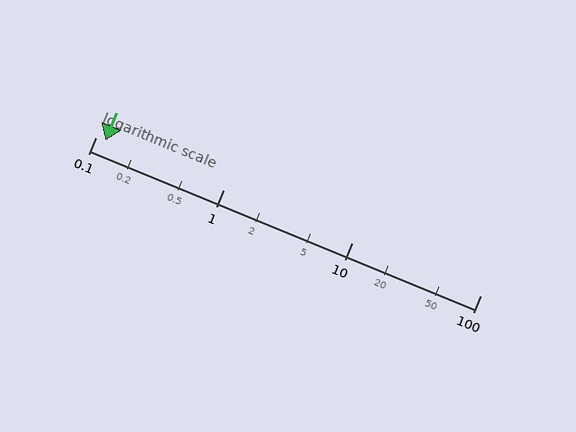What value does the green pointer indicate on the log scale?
The pointer indicates approximately 0.12.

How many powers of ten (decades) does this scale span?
The scale spans 3 decades, from 0.1 to 100.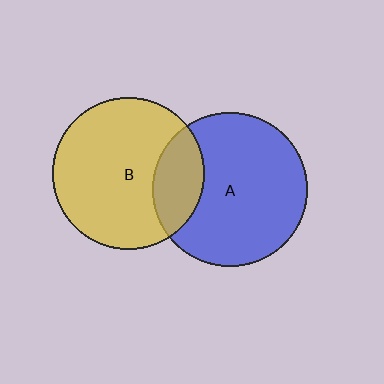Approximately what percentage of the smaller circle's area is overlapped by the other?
Approximately 20%.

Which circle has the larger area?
Circle A (blue).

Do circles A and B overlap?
Yes.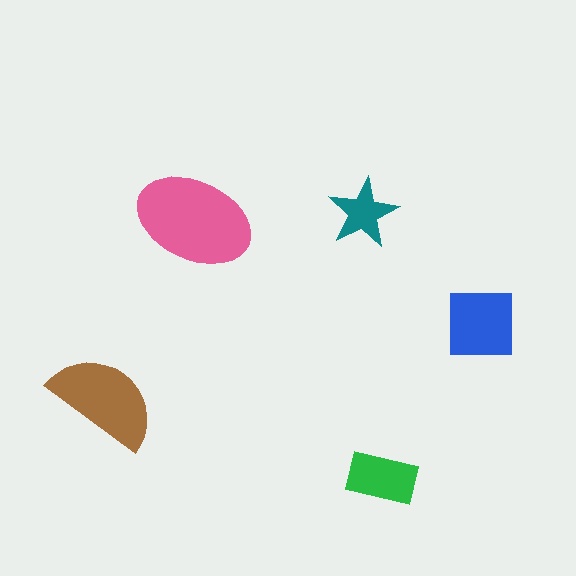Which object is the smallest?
The teal star.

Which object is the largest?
The pink ellipse.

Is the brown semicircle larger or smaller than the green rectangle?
Larger.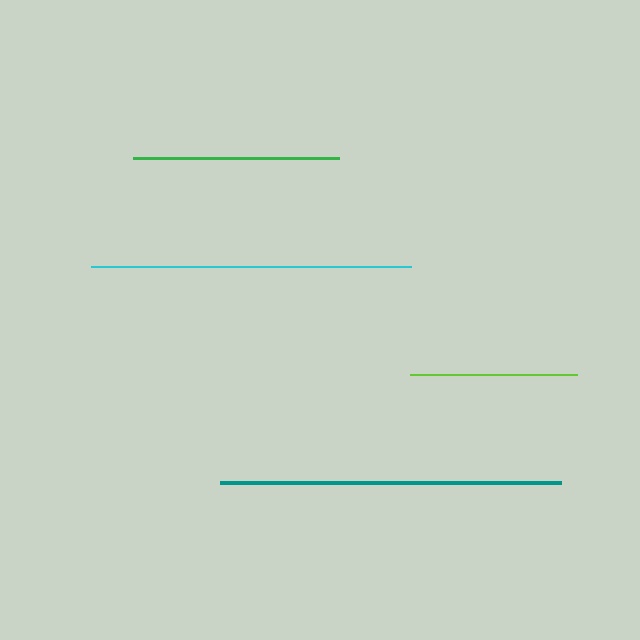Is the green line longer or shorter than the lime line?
The green line is longer than the lime line.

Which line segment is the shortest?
The lime line is the shortest at approximately 167 pixels.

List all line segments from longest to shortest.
From longest to shortest: teal, cyan, green, lime.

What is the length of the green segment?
The green segment is approximately 206 pixels long.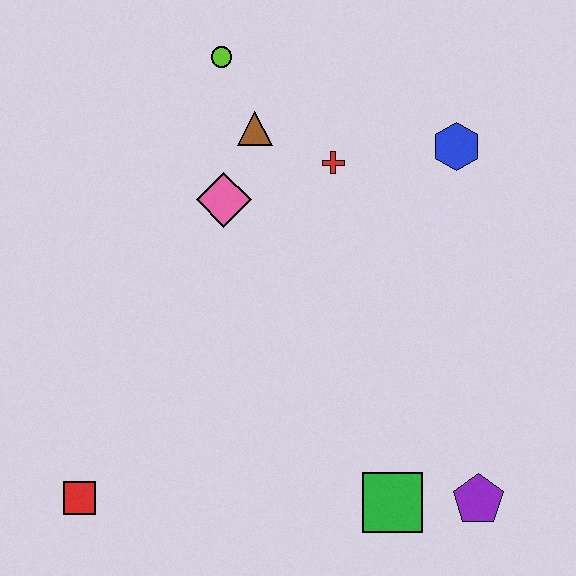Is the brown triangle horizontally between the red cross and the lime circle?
Yes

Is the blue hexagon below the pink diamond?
No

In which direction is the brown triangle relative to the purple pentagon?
The brown triangle is above the purple pentagon.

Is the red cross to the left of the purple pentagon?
Yes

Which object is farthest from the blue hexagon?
The red square is farthest from the blue hexagon.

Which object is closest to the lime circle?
The brown triangle is closest to the lime circle.